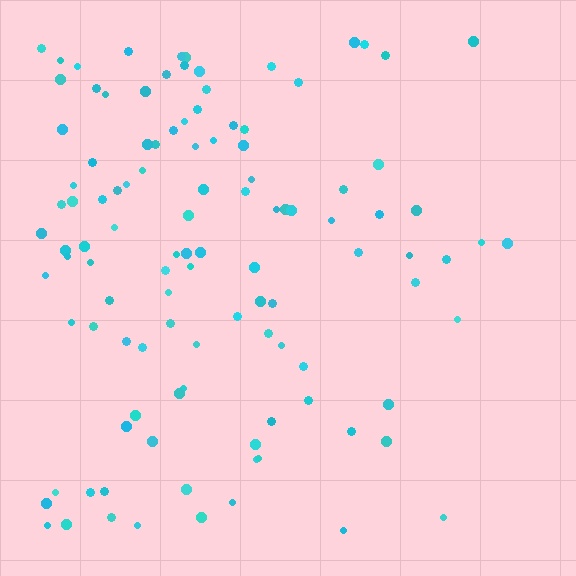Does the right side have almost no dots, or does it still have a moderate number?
Still a moderate number, just noticeably fewer than the left.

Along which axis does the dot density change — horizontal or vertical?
Horizontal.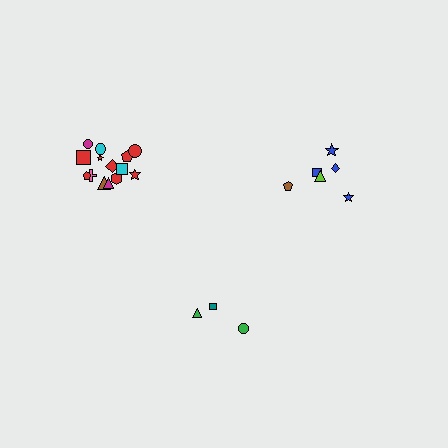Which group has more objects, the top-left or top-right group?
The top-left group.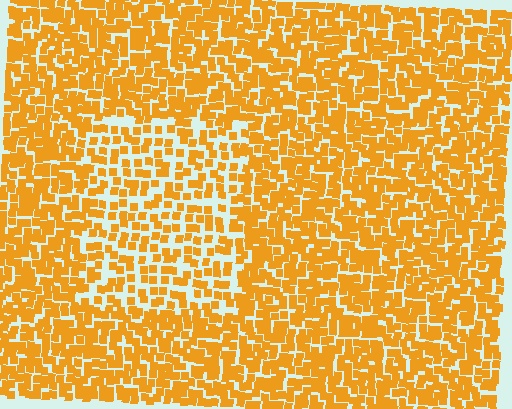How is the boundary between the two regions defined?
The boundary is defined by a change in element density (approximately 1.8x ratio). All elements are the same color, size, and shape.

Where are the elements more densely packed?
The elements are more densely packed outside the rectangle boundary.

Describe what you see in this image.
The image contains small orange elements arranged at two different densities. A rectangle-shaped region is visible where the elements are less densely packed than the surrounding area.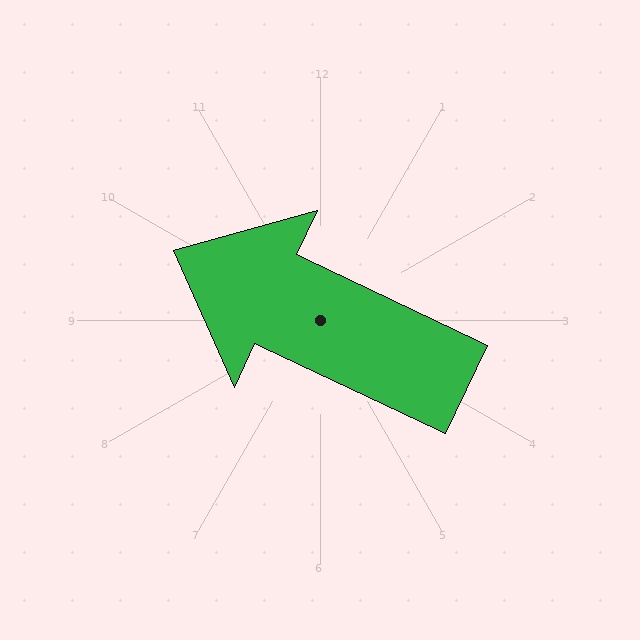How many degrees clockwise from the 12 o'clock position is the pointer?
Approximately 295 degrees.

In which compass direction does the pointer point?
Northwest.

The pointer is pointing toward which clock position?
Roughly 10 o'clock.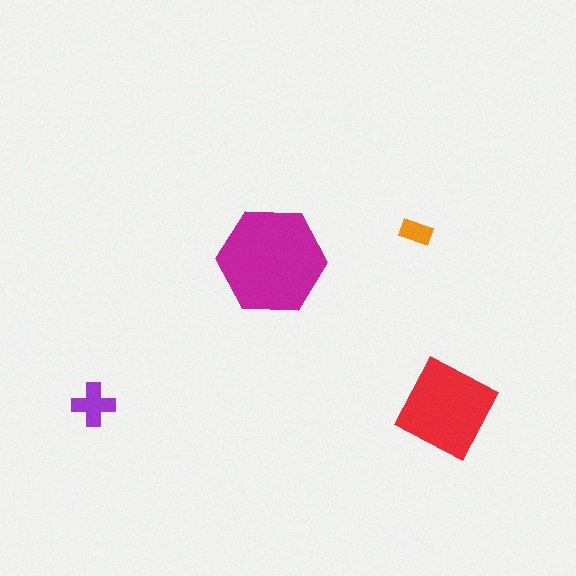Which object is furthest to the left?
The purple cross is leftmost.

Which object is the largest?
The magenta hexagon.